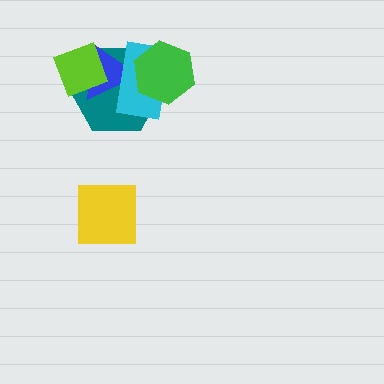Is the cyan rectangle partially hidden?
Yes, it is partially covered by another shape.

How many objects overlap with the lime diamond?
2 objects overlap with the lime diamond.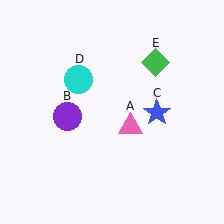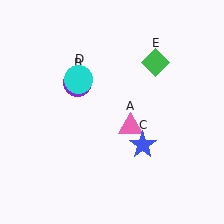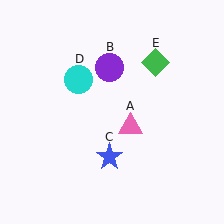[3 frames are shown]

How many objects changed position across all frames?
2 objects changed position: purple circle (object B), blue star (object C).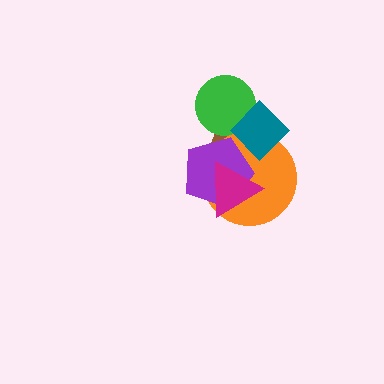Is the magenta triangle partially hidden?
No, no other shape covers it.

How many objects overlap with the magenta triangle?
3 objects overlap with the magenta triangle.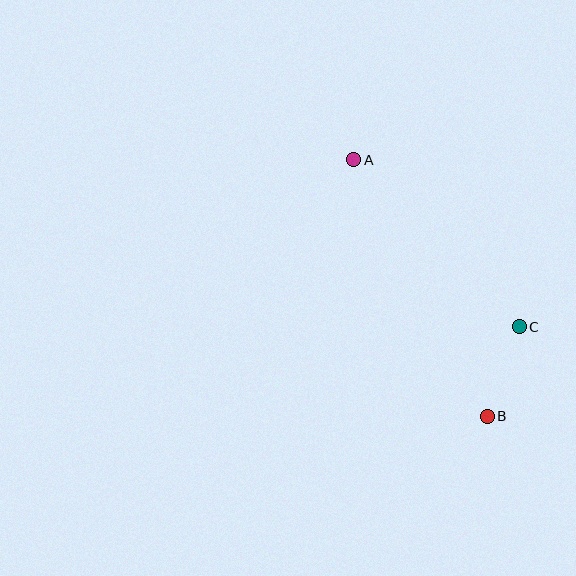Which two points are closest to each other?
Points B and C are closest to each other.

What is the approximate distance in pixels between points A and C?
The distance between A and C is approximately 235 pixels.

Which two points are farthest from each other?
Points A and B are farthest from each other.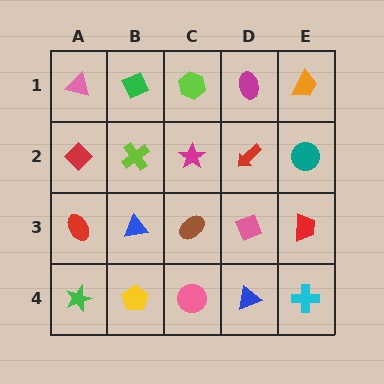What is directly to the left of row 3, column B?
A red ellipse.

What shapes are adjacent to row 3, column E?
A teal circle (row 2, column E), a cyan cross (row 4, column E), a pink diamond (row 3, column D).